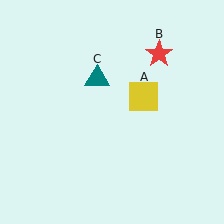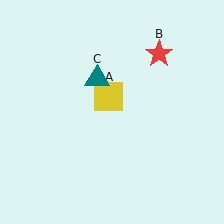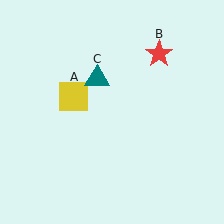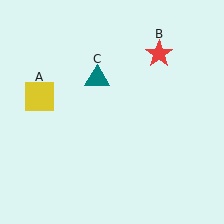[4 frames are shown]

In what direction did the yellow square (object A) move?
The yellow square (object A) moved left.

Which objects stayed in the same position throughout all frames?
Red star (object B) and teal triangle (object C) remained stationary.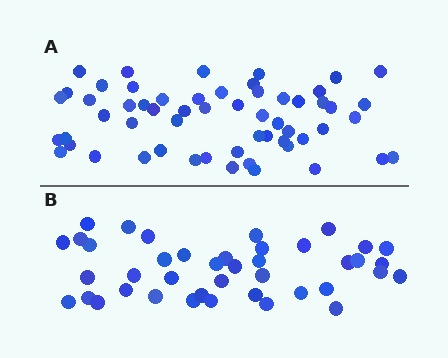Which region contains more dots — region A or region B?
Region A (the top region) has more dots.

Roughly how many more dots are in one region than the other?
Region A has approximately 15 more dots than region B.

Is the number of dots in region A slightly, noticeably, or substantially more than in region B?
Region A has noticeably more, but not dramatically so. The ratio is roughly 1.4 to 1.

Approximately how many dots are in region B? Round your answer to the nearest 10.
About 40 dots. (The exact count is 41, which rounds to 40.)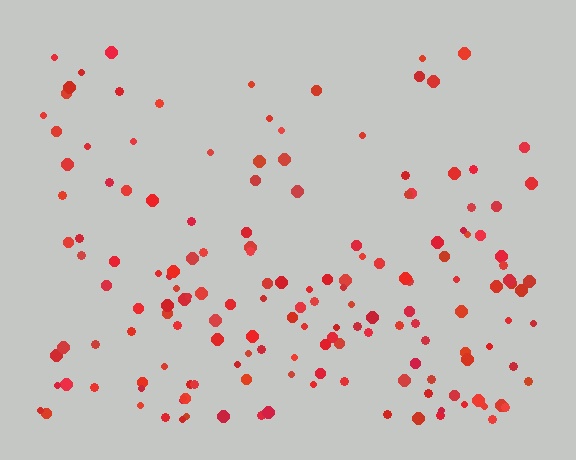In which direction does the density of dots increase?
From top to bottom, with the bottom side densest.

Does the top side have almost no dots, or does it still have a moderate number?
Still a moderate number, just noticeably fewer than the bottom.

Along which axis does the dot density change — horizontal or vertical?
Vertical.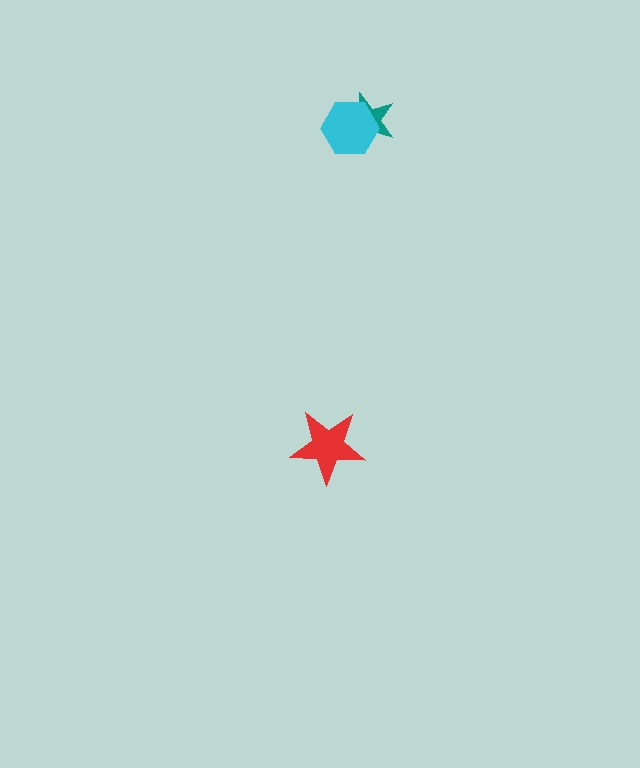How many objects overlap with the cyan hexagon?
1 object overlaps with the cyan hexagon.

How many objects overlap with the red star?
0 objects overlap with the red star.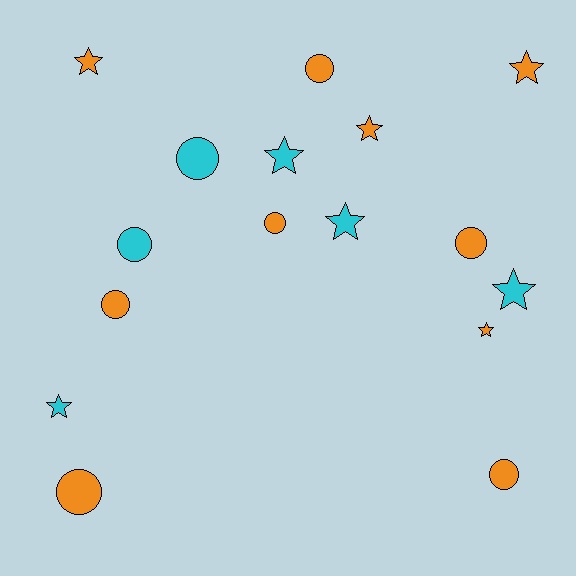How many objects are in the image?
There are 16 objects.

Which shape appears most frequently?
Star, with 8 objects.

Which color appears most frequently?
Orange, with 10 objects.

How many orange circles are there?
There are 6 orange circles.